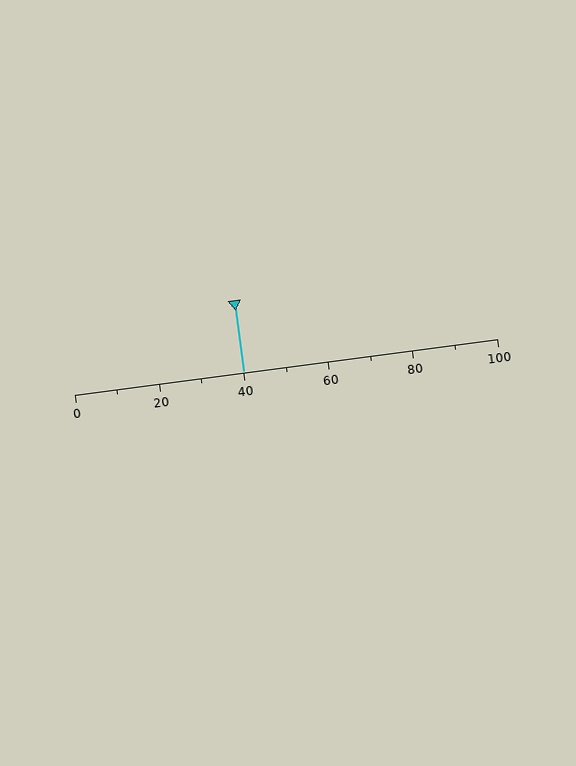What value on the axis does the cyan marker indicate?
The marker indicates approximately 40.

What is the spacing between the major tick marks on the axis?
The major ticks are spaced 20 apart.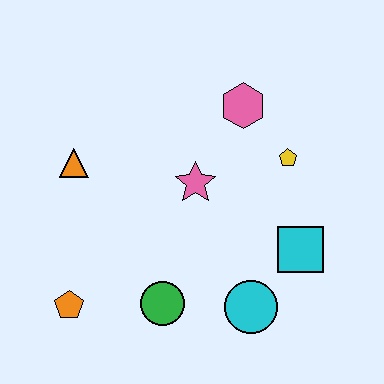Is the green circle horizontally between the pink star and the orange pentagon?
Yes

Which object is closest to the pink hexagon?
The yellow pentagon is closest to the pink hexagon.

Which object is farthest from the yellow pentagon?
The orange pentagon is farthest from the yellow pentagon.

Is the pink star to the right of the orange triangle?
Yes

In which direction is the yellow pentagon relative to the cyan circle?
The yellow pentagon is above the cyan circle.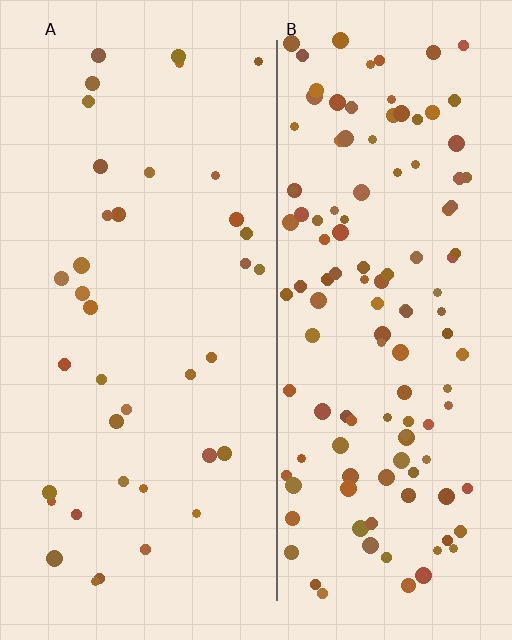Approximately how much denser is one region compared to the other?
Approximately 3.3× — region B over region A.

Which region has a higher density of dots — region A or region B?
B (the right).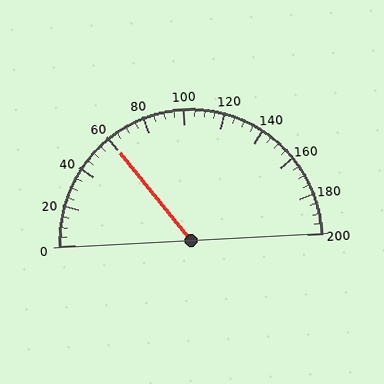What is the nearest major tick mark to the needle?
The nearest major tick mark is 60.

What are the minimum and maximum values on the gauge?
The gauge ranges from 0 to 200.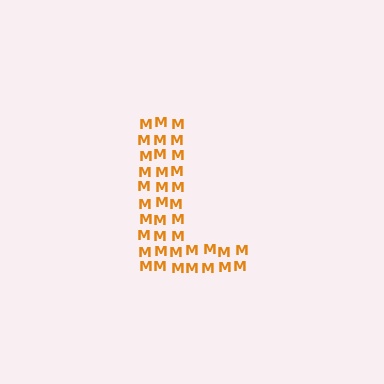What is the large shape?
The large shape is the letter L.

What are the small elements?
The small elements are letter M's.